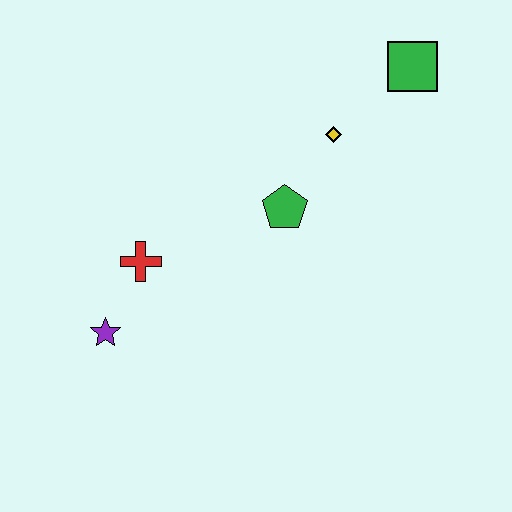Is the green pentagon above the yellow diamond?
No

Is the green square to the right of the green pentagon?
Yes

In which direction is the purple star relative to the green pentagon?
The purple star is to the left of the green pentagon.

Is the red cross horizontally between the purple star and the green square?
Yes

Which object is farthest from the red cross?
The green square is farthest from the red cross.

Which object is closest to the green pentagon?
The yellow diamond is closest to the green pentagon.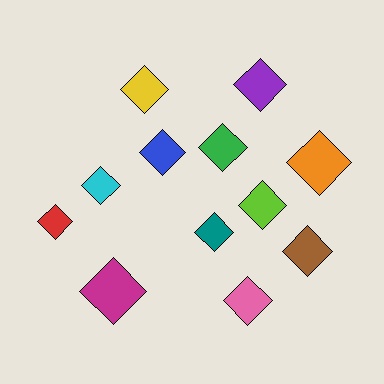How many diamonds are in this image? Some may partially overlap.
There are 12 diamonds.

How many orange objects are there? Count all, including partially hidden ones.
There is 1 orange object.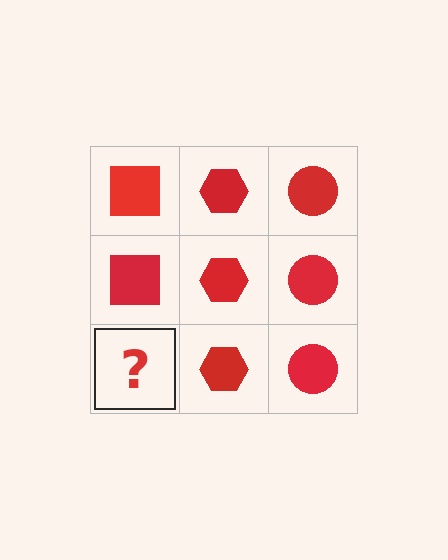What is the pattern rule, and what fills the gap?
The rule is that each column has a consistent shape. The gap should be filled with a red square.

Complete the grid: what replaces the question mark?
The question mark should be replaced with a red square.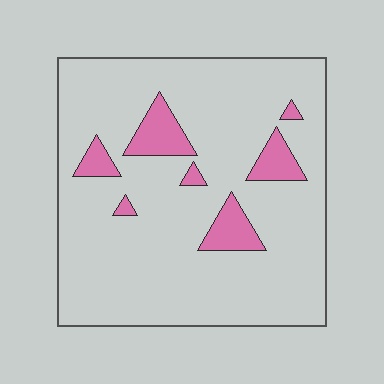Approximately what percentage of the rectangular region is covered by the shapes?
Approximately 10%.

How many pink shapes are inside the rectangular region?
7.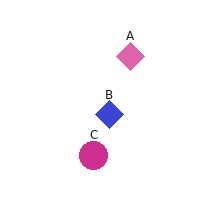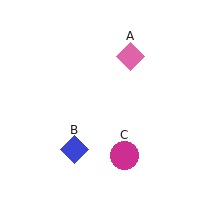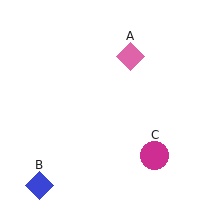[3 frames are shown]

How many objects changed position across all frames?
2 objects changed position: blue diamond (object B), magenta circle (object C).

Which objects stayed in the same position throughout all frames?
Pink diamond (object A) remained stationary.